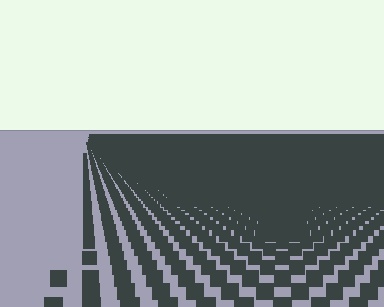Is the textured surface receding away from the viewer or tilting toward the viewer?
The surface is receding away from the viewer. Texture elements get smaller and denser toward the top.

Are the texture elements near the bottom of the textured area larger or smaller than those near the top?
Larger. Near the bottom, elements are closer to the viewer and appear at a bigger on-screen size.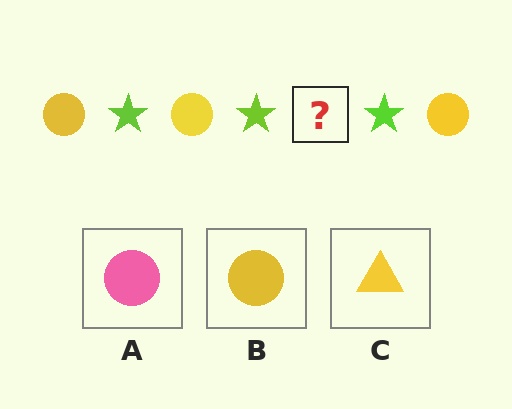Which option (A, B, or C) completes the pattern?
B.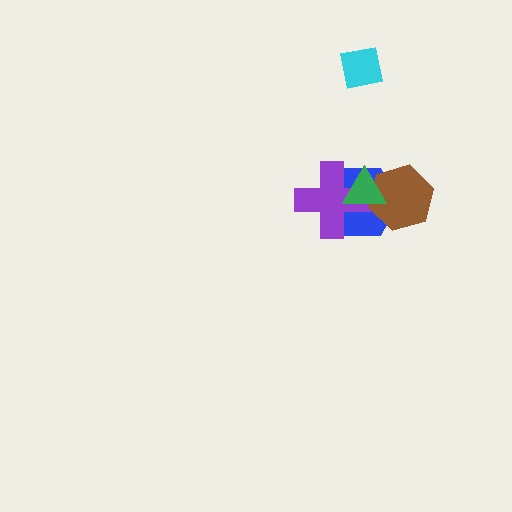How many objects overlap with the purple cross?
2 objects overlap with the purple cross.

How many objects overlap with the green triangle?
3 objects overlap with the green triangle.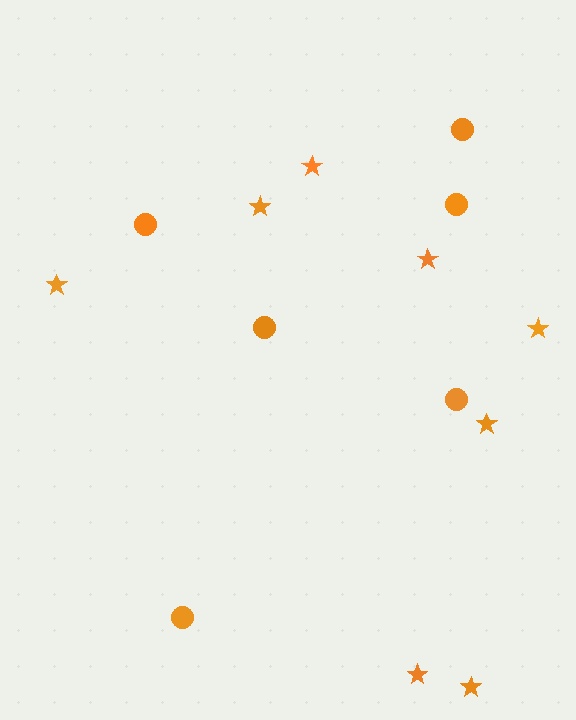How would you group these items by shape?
There are 2 groups: one group of circles (6) and one group of stars (8).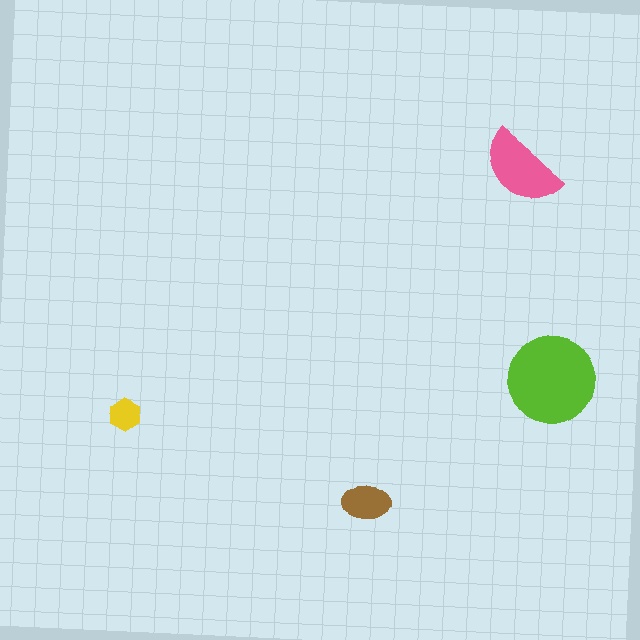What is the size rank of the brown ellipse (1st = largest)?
3rd.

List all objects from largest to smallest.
The lime circle, the pink semicircle, the brown ellipse, the yellow hexagon.